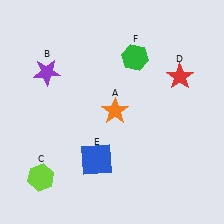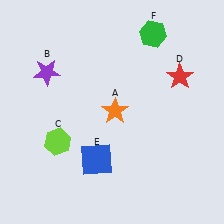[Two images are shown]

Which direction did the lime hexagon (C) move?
The lime hexagon (C) moved up.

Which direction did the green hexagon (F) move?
The green hexagon (F) moved up.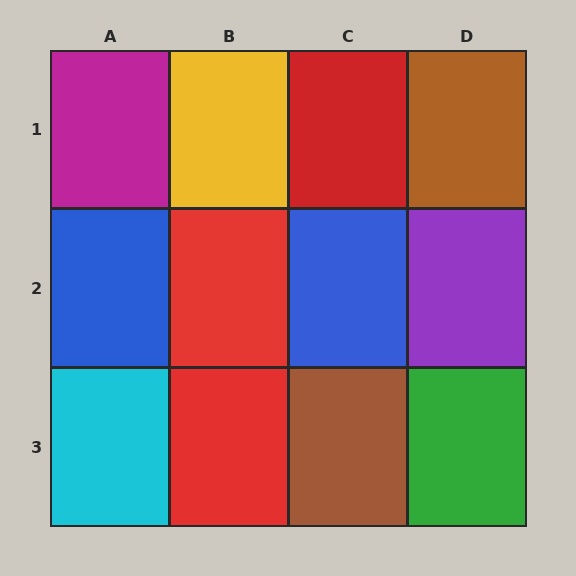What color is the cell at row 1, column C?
Red.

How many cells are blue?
2 cells are blue.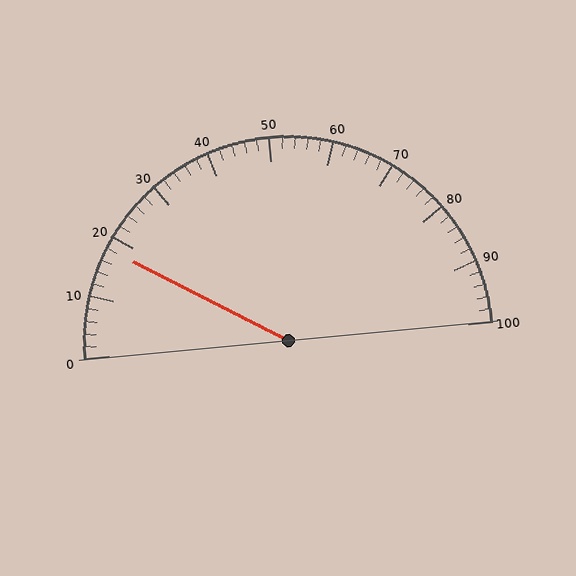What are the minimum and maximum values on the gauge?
The gauge ranges from 0 to 100.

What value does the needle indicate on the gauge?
The needle indicates approximately 18.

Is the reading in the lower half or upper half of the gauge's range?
The reading is in the lower half of the range (0 to 100).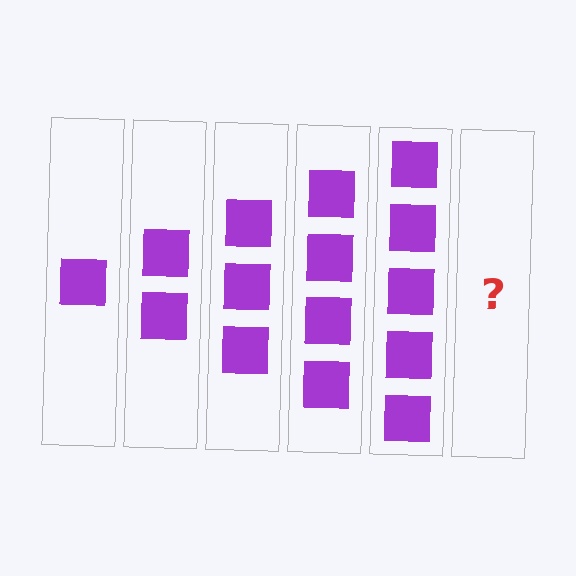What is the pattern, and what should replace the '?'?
The pattern is that each step adds one more square. The '?' should be 6 squares.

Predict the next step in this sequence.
The next step is 6 squares.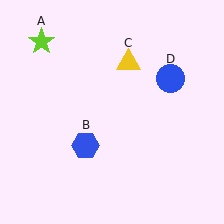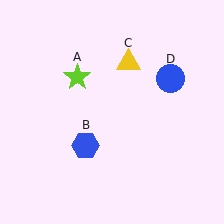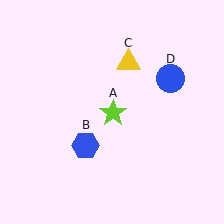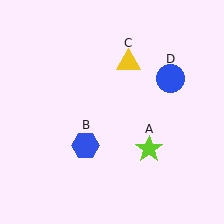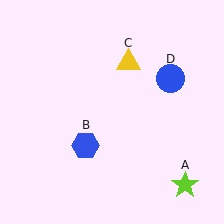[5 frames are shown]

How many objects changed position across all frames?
1 object changed position: lime star (object A).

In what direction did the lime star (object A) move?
The lime star (object A) moved down and to the right.